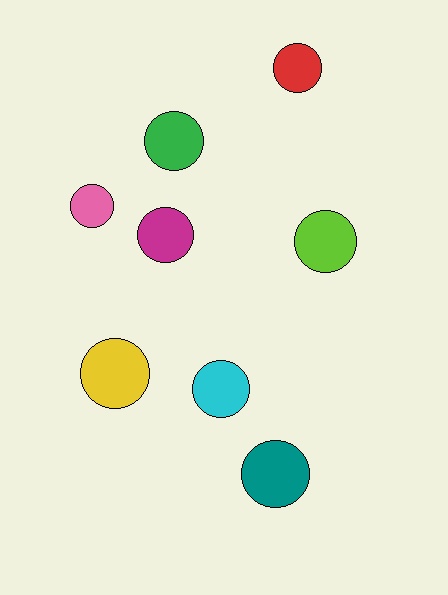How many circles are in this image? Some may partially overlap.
There are 8 circles.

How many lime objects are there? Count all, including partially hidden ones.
There is 1 lime object.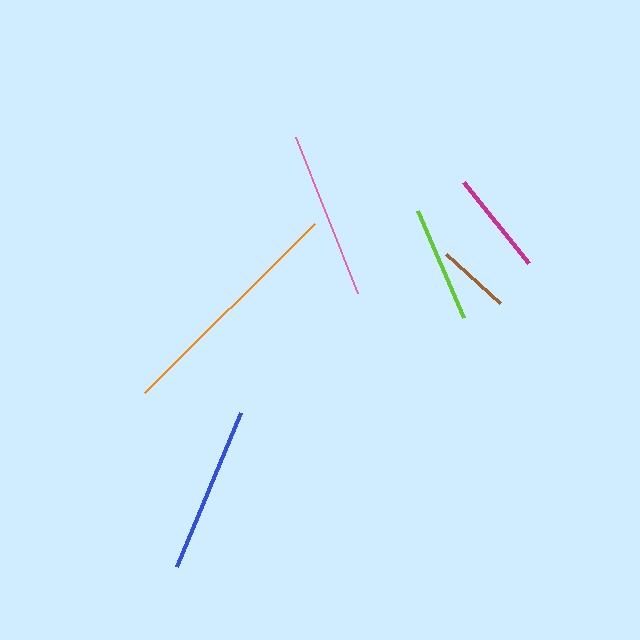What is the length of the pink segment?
The pink segment is approximately 167 pixels long.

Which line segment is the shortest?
The brown line is the shortest at approximately 73 pixels.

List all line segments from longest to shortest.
From longest to shortest: orange, pink, blue, lime, magenta, brown.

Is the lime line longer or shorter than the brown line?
The lime line is longer than the brown line.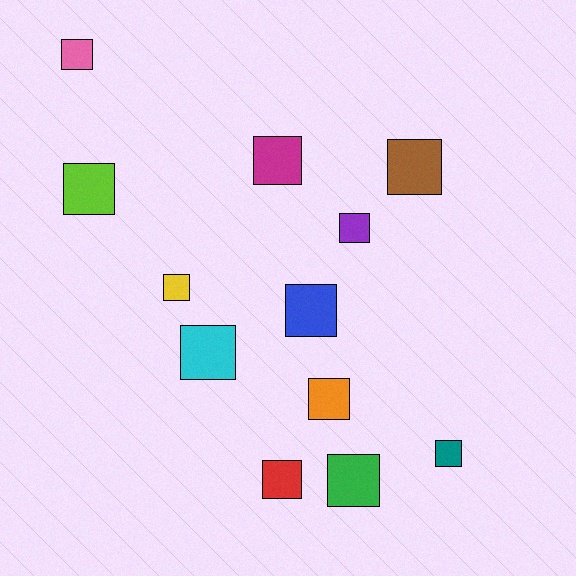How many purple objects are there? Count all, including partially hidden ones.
There is 1 purple object.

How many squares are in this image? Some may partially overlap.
There are 12 squares.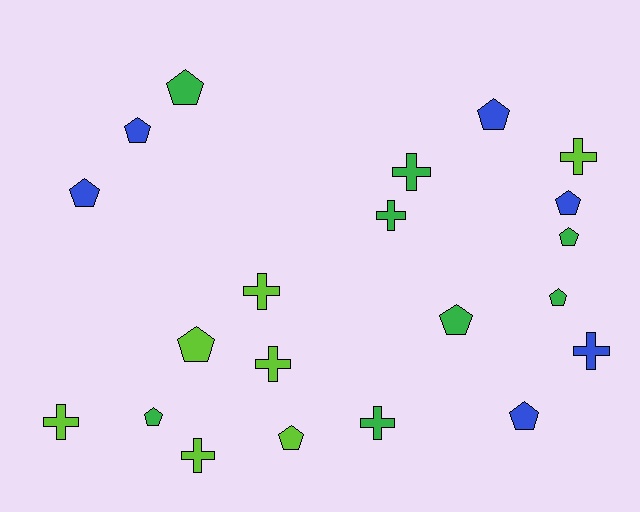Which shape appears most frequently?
Pentagon, with 12 objects.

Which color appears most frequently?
Green, with 8 objects.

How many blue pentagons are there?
There are 5 blue pentagons.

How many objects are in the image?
There are 21 objects.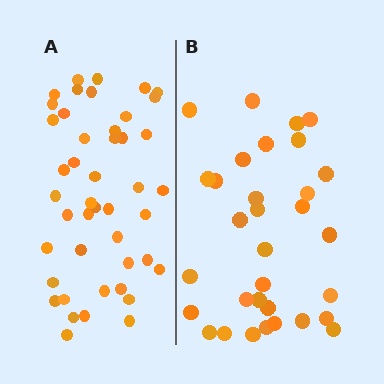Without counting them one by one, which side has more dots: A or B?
Region A (the left region) has more dots.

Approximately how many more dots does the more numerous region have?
Region A has approximately 15 more dots than region B.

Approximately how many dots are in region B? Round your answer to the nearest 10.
About 30 dots. (The exact count is 32, which rounds to 30.)